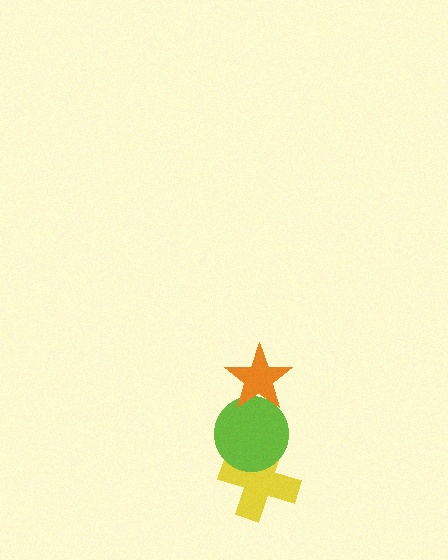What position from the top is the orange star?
The orange star is 1st from the top.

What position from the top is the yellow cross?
The yellow cross is 3rd from the top.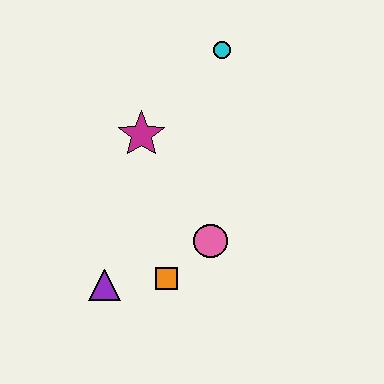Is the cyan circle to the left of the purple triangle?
No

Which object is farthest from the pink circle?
The cyan circle is farthest from the pink circle.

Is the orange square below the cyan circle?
Yes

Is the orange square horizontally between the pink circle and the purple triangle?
Yes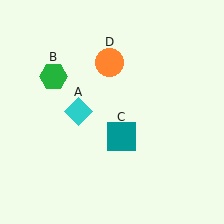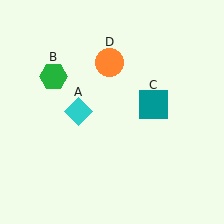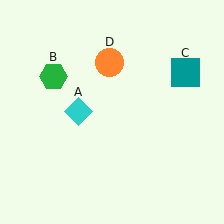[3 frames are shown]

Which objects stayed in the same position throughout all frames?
Cyan diamond (object A) and green hexagon (object B) and orange circle (object D) remained stationary.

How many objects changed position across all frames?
1 object changed position: teal square (object C).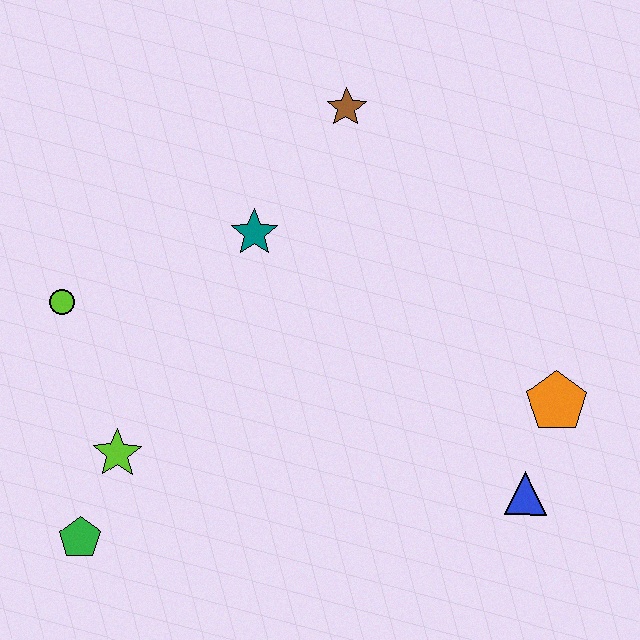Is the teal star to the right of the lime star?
Yes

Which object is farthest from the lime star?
The orange pentagon is farthest from the lime star.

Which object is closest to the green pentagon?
The lime star is closest to the green pentagon.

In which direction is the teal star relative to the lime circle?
The teal star is to the right of the lime circle.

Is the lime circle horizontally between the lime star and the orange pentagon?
No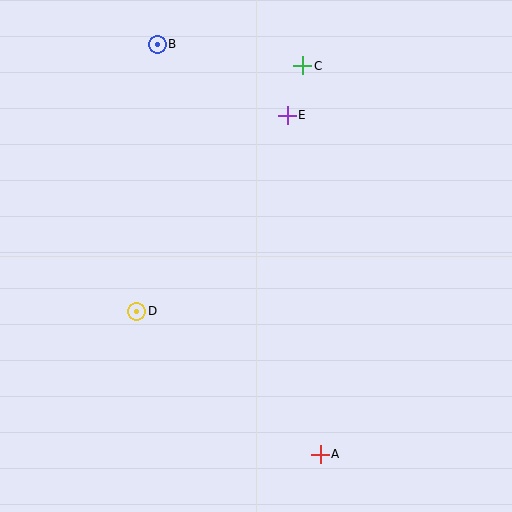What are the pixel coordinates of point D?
Point D is at (137, 311).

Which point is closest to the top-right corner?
Point C is closest to the top-right corner.